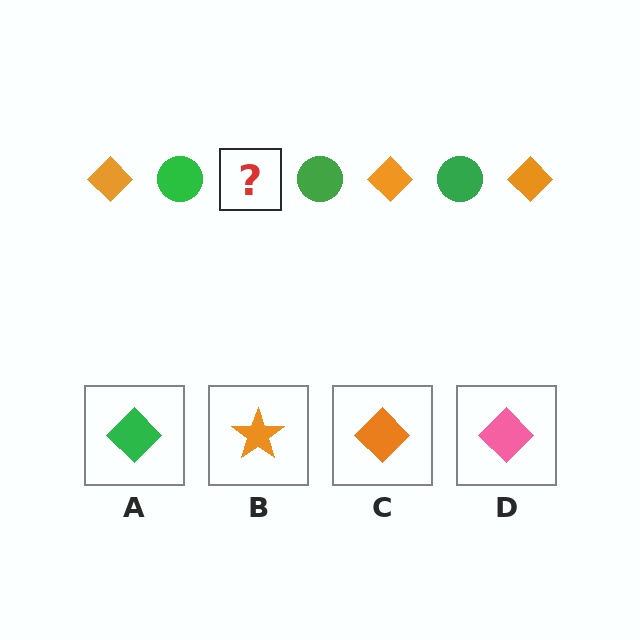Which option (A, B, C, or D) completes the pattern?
C.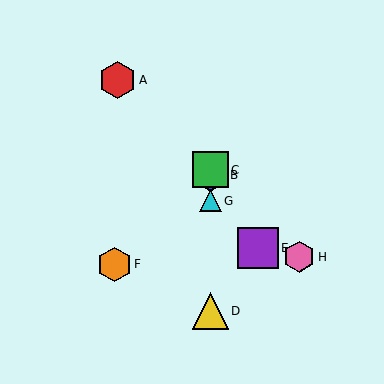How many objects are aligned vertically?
4 objects (B, C, D, G) are aligned vertically.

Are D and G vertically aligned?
Yes, both are at x≈210.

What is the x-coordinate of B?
Object B is at x≈210.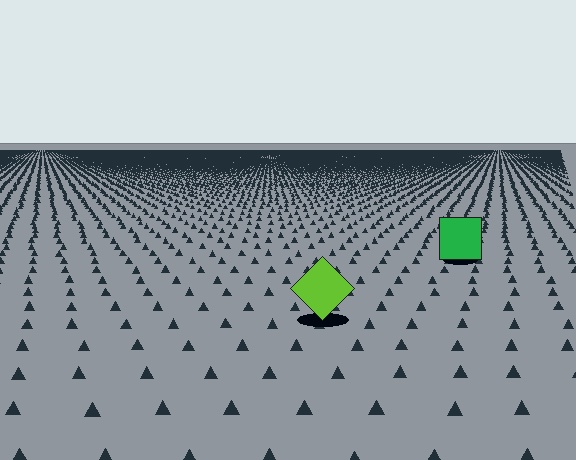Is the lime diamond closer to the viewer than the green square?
Yes. The lime diamond is closer — you can tell from the texture gradient: the ground texture is coarser near it.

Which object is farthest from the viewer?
The green square is farthest from the viewer. It appears smaller and the ground texture around it is denser.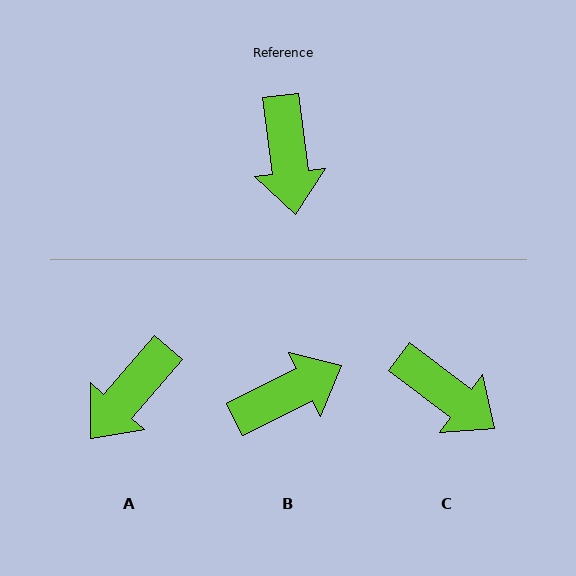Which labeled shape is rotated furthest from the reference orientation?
B, about 109 degrees away.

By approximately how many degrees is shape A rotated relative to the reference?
Approximately 48 degrees clockwise.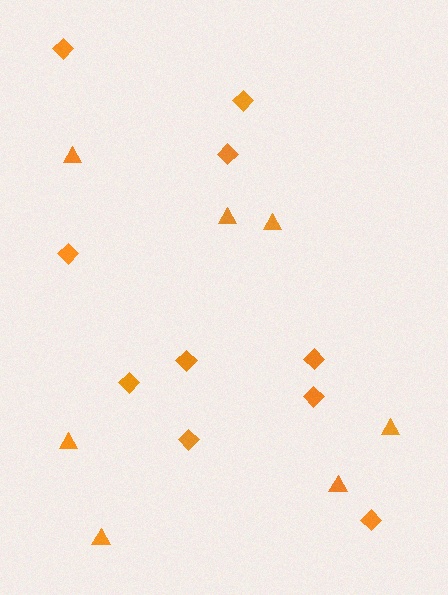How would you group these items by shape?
There are 2 groups: one group of diamonds (10) and one group of triangles (7).